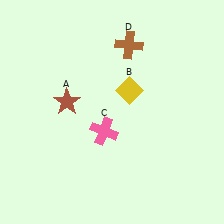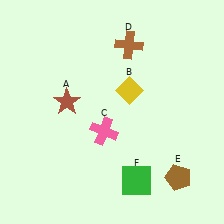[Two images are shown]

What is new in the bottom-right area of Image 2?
A brown pentagon (E) was added in the bottom-right area of Image 2.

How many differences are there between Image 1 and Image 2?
There are 2 differences between the two images.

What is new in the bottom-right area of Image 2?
A green square (F) was added in the bottom-right area of Image 2.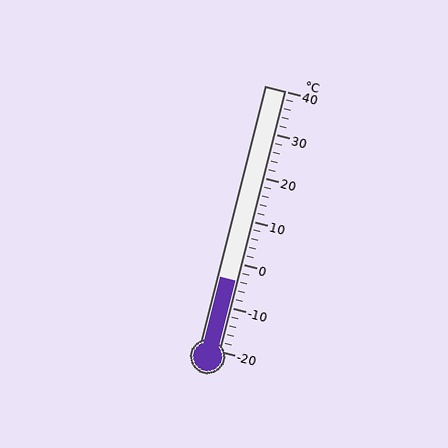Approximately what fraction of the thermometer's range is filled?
The thermometer is filled to approximately 25% of its range.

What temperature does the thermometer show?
The thermometer shows approximately -4°C.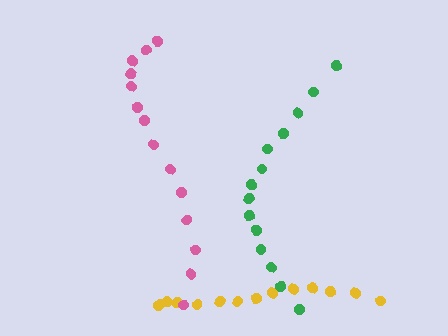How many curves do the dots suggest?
There are 3 distinct paths.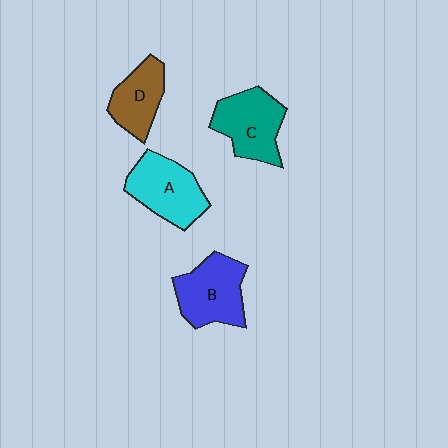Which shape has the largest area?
Shape B (blue).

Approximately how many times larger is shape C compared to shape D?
Approximately 1.3 times.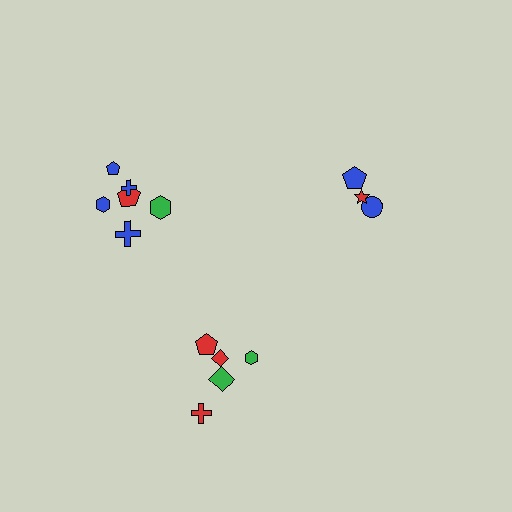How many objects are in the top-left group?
There are 6 objects.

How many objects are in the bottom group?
There are 5 objects.